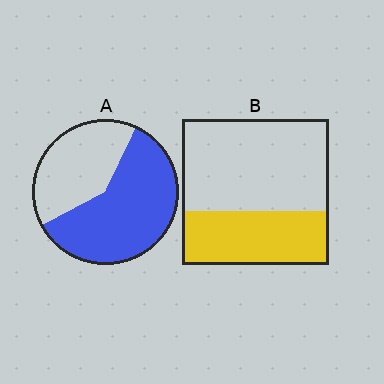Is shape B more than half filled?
No.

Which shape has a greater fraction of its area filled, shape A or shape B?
Shape A.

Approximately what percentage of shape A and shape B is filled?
A is approximately 60% and B is approximately 35%.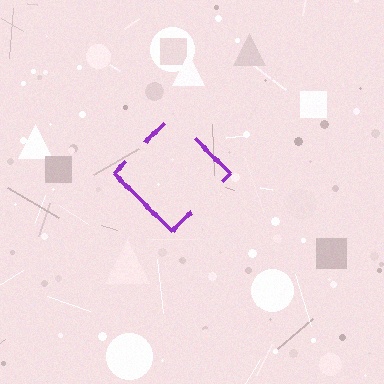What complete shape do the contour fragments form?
The contour fragments form a diamond.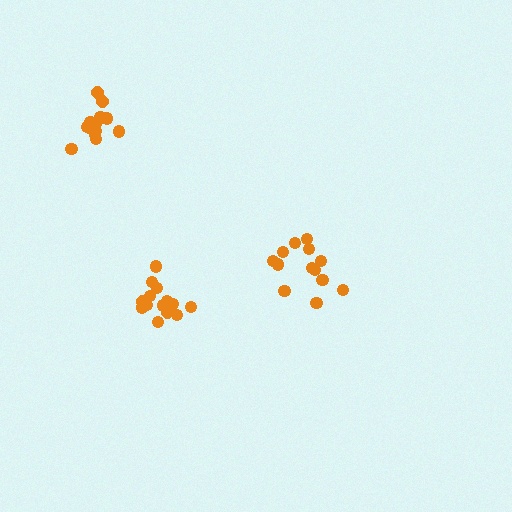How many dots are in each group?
Group 1: 13 dots, Group 2: 15 dots, Group 3: 15 dots (43 total).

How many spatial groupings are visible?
There are 3 spatial groupings.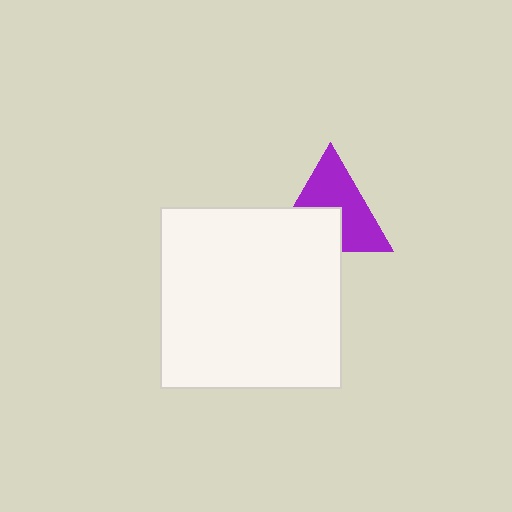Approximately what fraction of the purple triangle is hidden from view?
Roughly 39% of the purple triangle is hidden behind the white square.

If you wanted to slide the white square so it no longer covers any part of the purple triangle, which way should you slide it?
Slide it down — that is the most direct way to separate the two shapes.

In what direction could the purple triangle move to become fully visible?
The purple triangle could move up. That would shift it out from behind the white square entirely.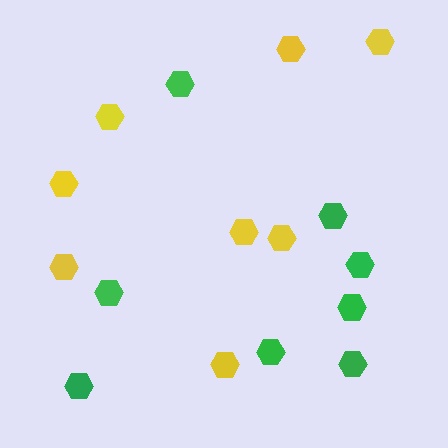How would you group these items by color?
There are 2 groups: one group of green hexagons (8) and one group of yellow hexagons (8).